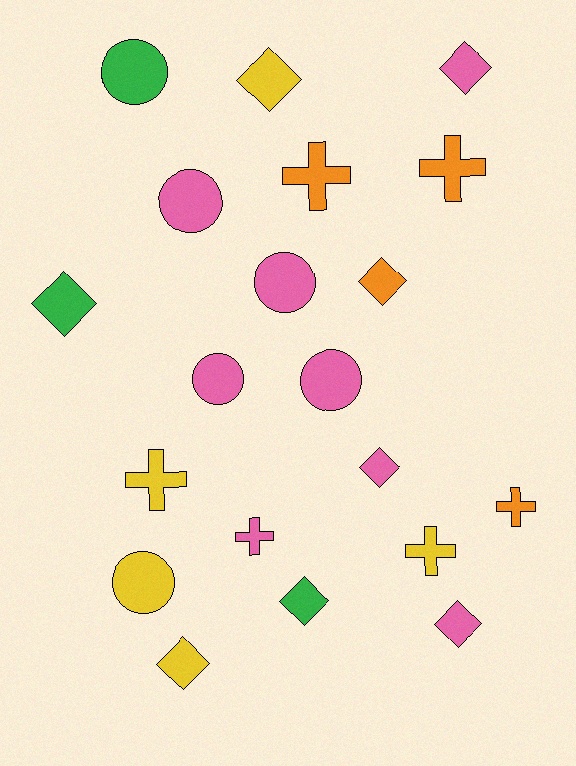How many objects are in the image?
There are 20 objects.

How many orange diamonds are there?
There is 1 orange diamond.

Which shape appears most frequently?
Diamond, with 8 objects.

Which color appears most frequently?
Pink, with 8 objects.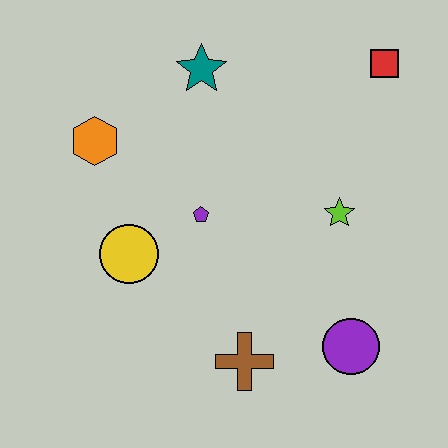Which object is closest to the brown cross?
The purple circle is closest to the brown cross.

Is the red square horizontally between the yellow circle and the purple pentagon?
No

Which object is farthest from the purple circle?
The orange hexagon is farthest from the purple circle.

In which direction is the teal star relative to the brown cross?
The teal star is above the brown cross.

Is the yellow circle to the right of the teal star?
No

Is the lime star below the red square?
Yes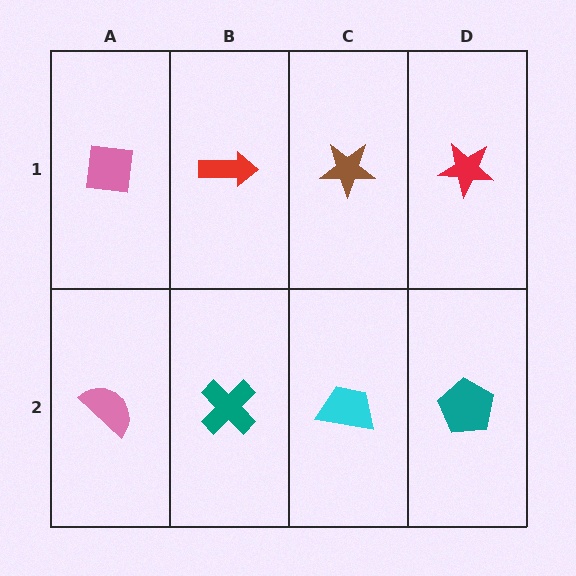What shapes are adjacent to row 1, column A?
A pink semicircle (row 2, column A), a red arrow (row 1, column B).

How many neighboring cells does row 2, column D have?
2.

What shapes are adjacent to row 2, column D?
A red star (row 1, column D), a cyan trapezoid (row 2, column C).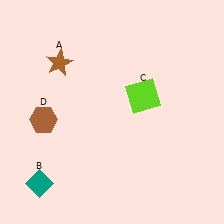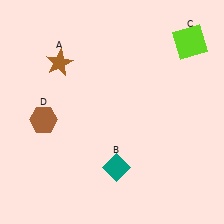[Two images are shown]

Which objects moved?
The objects that moved are: the teal diamond (B), the lime square (C).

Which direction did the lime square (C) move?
The lime square (C) moved up.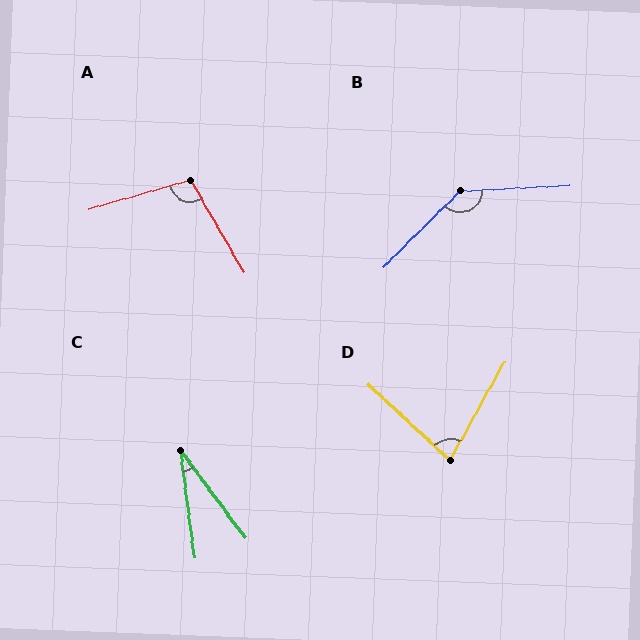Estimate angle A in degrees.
Approximately 104 degrees.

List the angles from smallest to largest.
C (29°), D (76°), A (104°), B (138°).